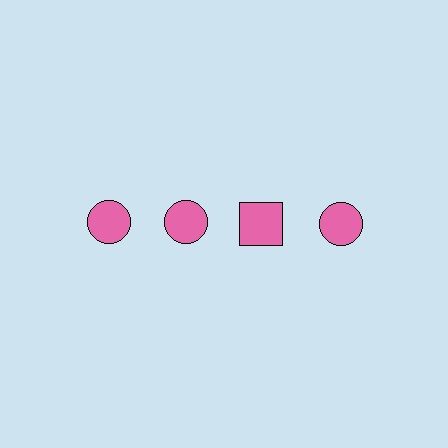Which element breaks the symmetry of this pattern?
The pink square in the top row, center column breaks the symmetry. All other shapes are pink circles.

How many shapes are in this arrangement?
There are 4 shapes arranged in a grid pattern.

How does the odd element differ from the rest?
It has a different shape: square instead of circle.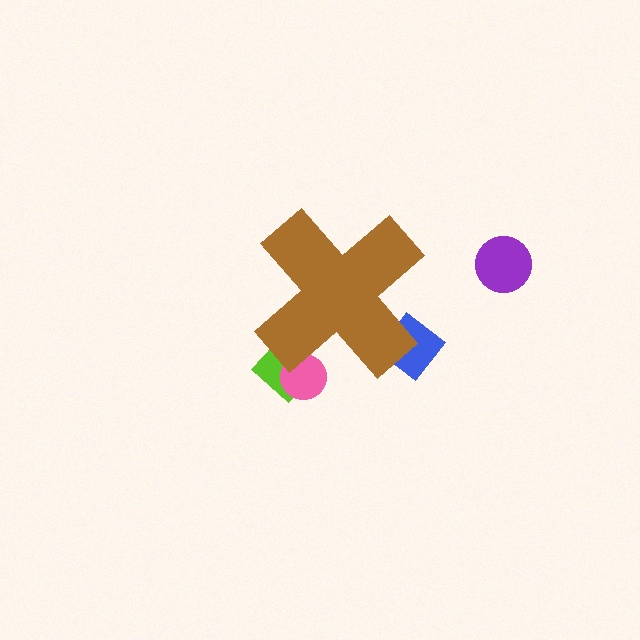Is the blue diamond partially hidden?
Yes, the blue diamond is partially hidden behind the brown cross.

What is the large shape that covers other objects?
A brown cross.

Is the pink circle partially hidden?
Yes, the pink circle is partially hidden behind the brown cross.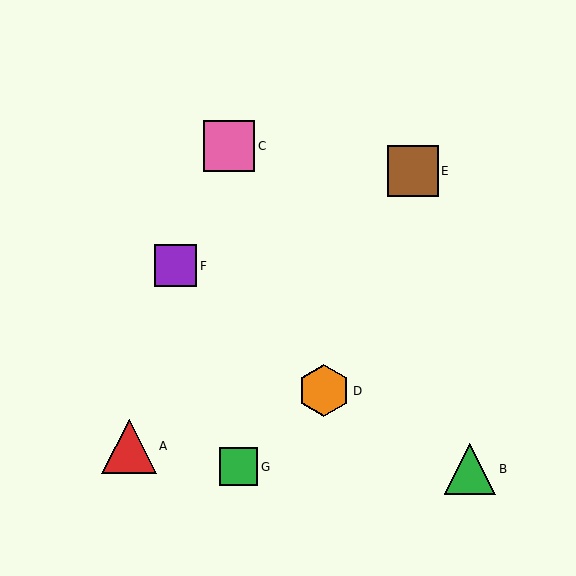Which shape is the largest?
The red triangle (labeled A) is the largest.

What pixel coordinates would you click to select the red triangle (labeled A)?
Click at (129, 446) to select the red triangle A.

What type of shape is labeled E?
Shape E is a brown square.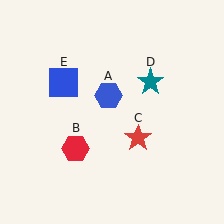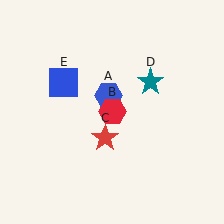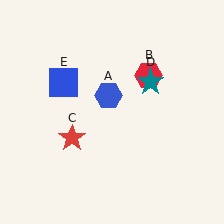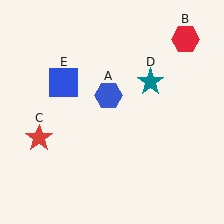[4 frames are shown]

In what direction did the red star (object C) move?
The red star (object C) moved left.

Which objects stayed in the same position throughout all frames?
Blue hexagon (object A) and teal star (object D) and blue square (object E) remained stationary.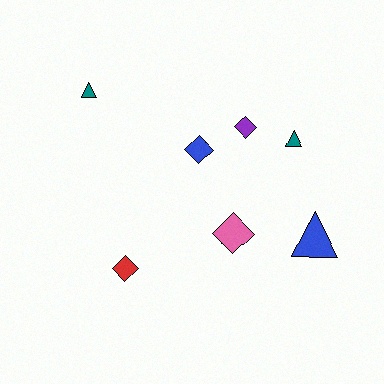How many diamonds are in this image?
There are 4 diamonds.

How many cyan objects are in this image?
There are no cyan objects.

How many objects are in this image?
There are 7 objects.